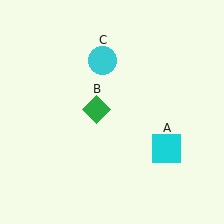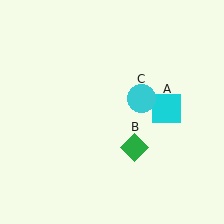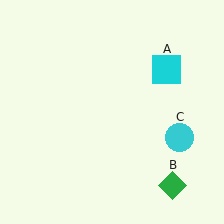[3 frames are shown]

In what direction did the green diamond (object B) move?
The green diamond (object B) moved down and to the right.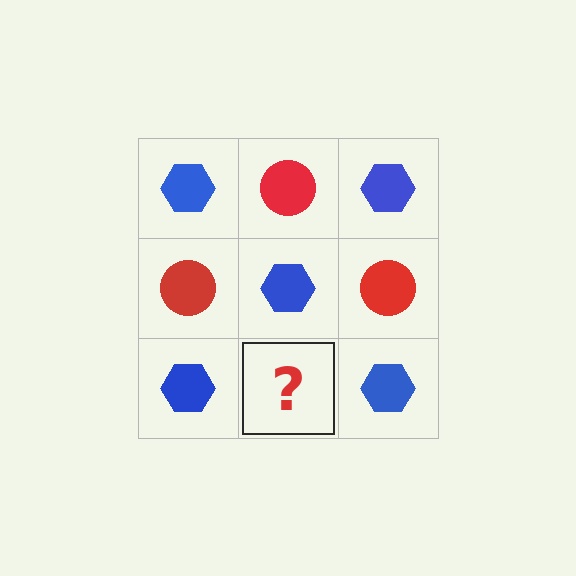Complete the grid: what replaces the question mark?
The question mark should be replaced with a red circle.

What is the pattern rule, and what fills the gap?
The rule is that it alternates blue hexagon and red circle in a checkerboard pattern. The gap should be filled with a red circle.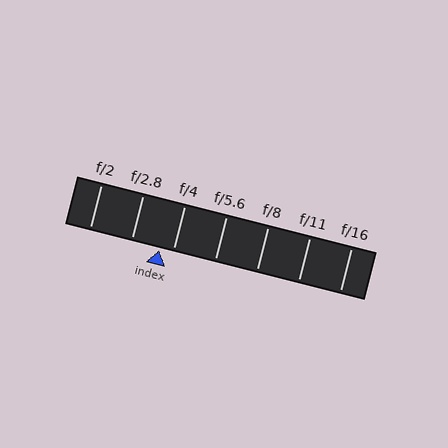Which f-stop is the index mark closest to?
The index mark is closest to f/4.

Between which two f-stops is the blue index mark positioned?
The index mark is between f/2.8 and f/4.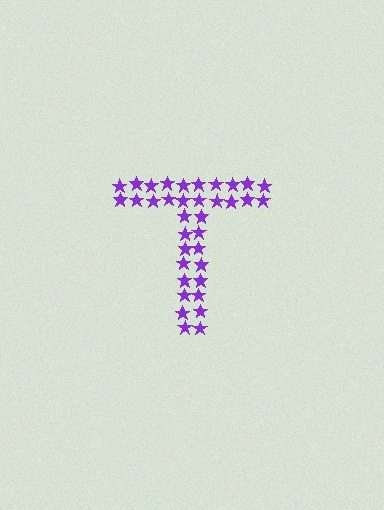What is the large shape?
The large shape is the letter T.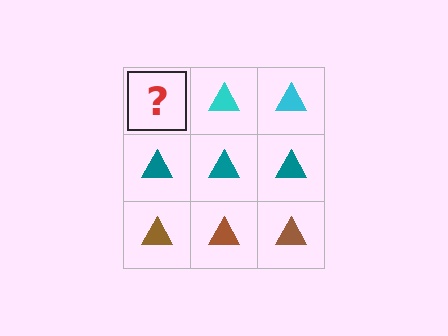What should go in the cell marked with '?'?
The missing cell should contain a cyan triangle.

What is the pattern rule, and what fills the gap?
The rule is that each row has a consistent color. The gap should be filled with a cyan triangle.